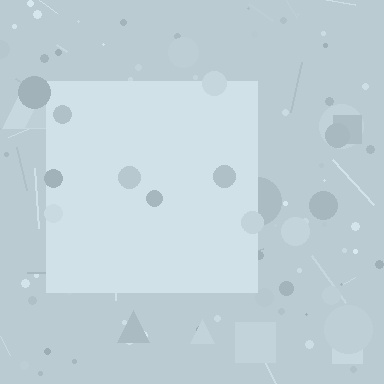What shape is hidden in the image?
A square is hidden in the image.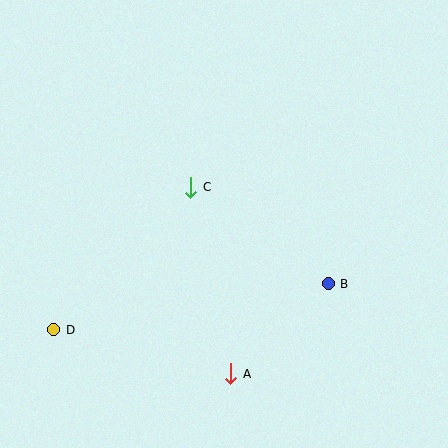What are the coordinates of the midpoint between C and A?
The midpoint between C and A is at (211, 281).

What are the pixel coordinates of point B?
Point B is at (328, 284).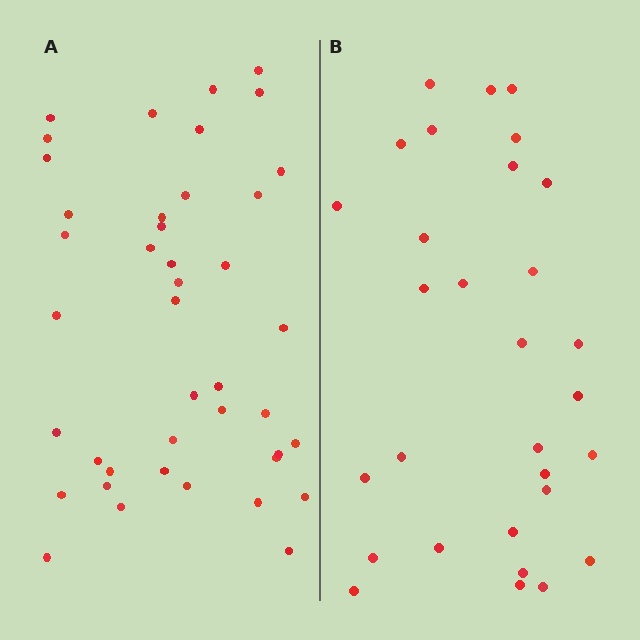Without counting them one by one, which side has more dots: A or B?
Region A (the left region) has more dots.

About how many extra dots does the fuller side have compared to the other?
Region A has roughly 12 or so more dots than region B.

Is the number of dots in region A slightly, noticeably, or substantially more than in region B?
Region A has noticeably more, but not dramatically so. The ratio is roughly 1.4 to 1.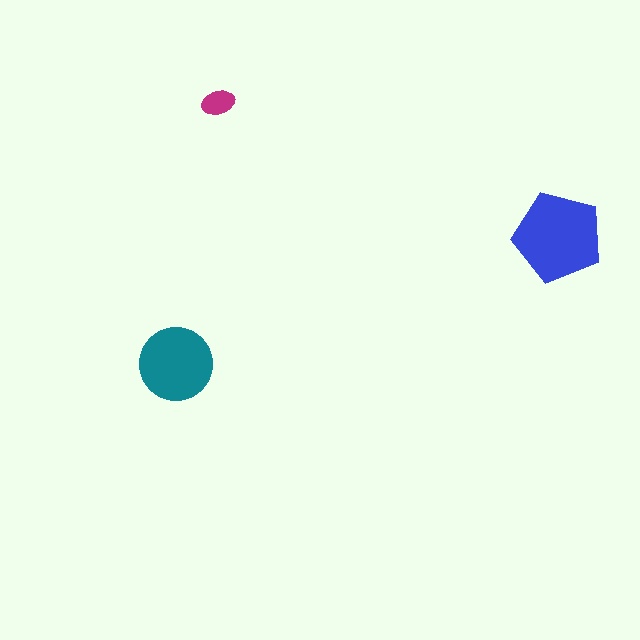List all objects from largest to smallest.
The blue pentagon, the teal circle, the magenta ellipse.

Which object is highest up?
The magenta ellipse is topmost.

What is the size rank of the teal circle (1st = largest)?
2nd.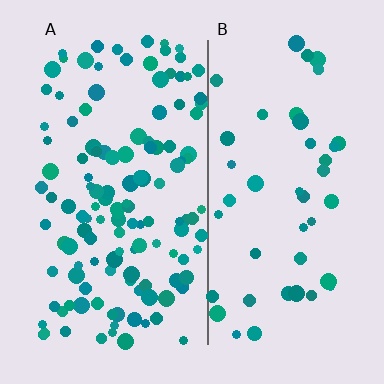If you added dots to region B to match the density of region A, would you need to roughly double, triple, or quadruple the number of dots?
Approximately triple.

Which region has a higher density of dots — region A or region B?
A (the left).